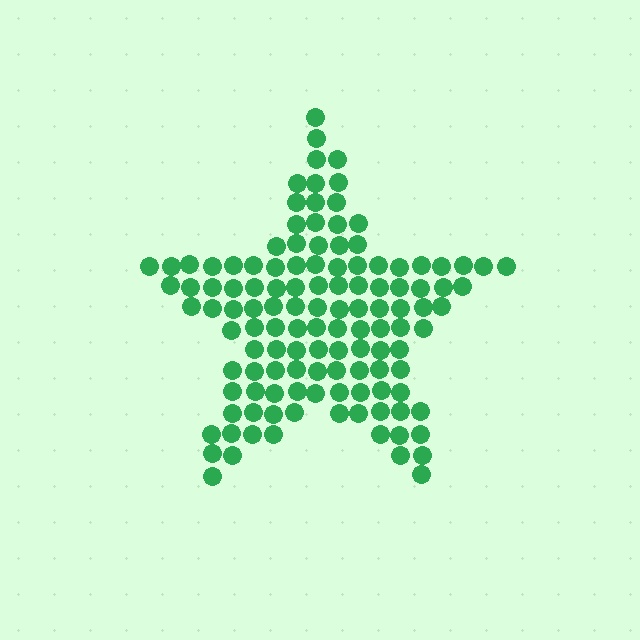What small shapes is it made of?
It is made of small circles.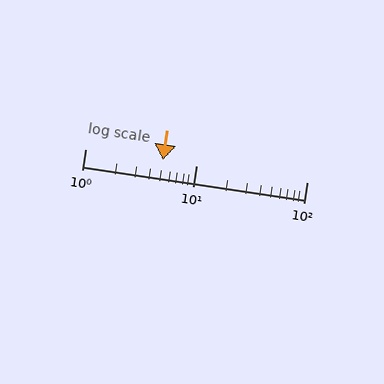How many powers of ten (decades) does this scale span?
The scale spans 2 decades, from 1 to 100.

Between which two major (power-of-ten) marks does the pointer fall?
The pointer is between 1 and 10.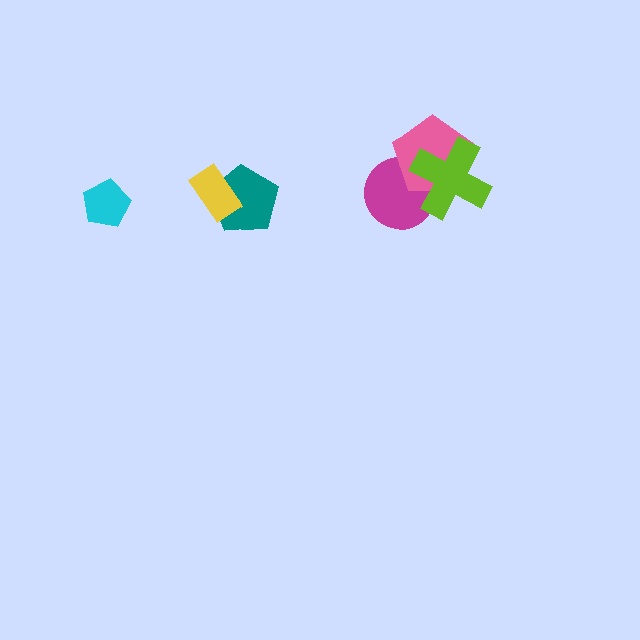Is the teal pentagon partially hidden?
Yes, it is partially covered by another shape.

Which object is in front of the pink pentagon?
The lime cross is in front of the pink pentagon.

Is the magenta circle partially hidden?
Yes, it is partially covered by another shape.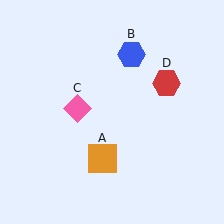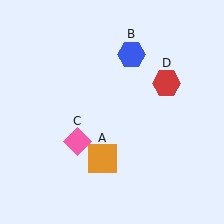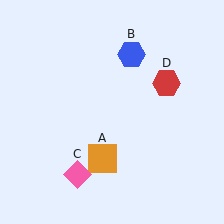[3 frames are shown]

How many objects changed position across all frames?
1 object changed position: pink diamond (object C).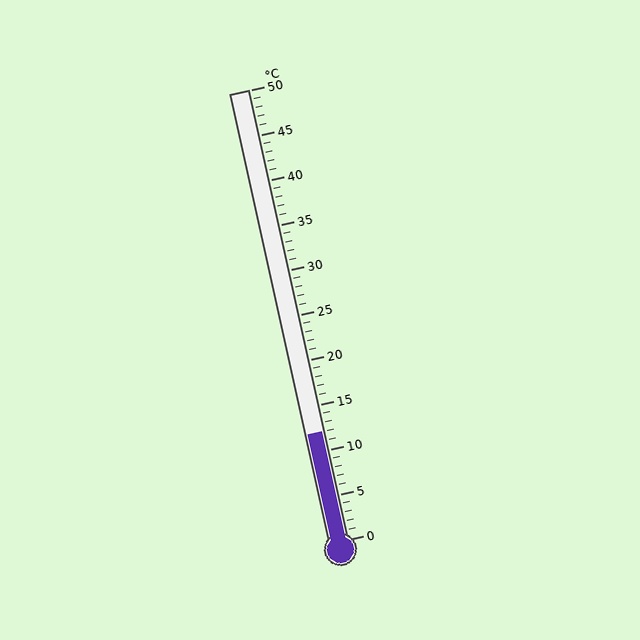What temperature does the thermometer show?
The thermometer shows approximately 12°C.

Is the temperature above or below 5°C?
The temperature is above 5°C.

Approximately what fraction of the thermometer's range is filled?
The thermometer is filled to approximately 25% of its range.